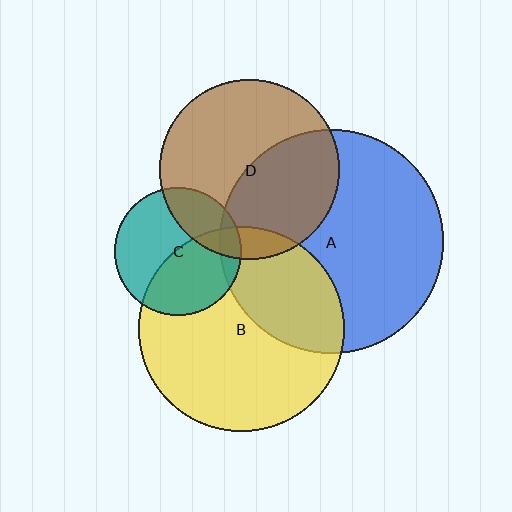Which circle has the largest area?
Circle A (blue).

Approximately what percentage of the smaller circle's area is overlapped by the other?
Approximately 45%.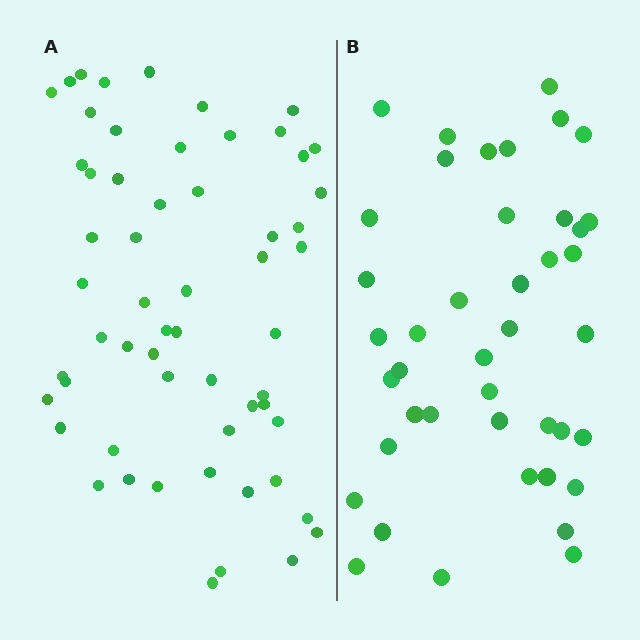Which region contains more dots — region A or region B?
Region A (the left region) has more dots.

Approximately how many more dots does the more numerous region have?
Region A has approximately 15 more dots than region B.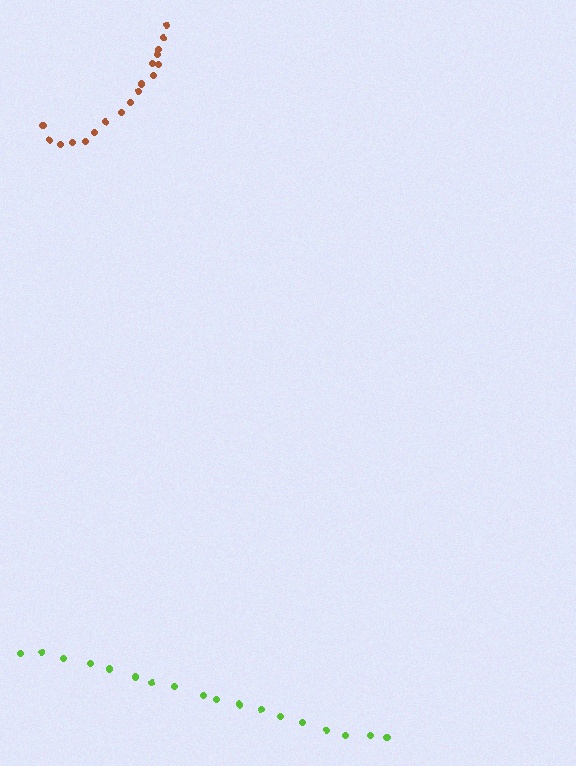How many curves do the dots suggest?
There are 2 distinct paths.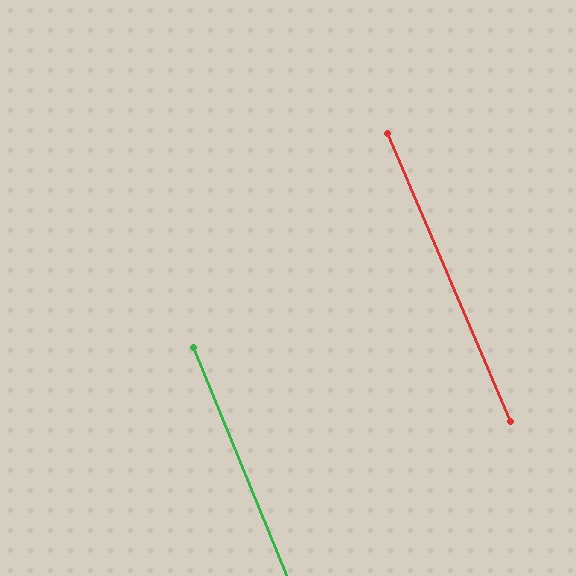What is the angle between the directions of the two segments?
Approximately 1 degree.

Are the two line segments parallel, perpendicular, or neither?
Parallel — their directions differ by only 0.8°.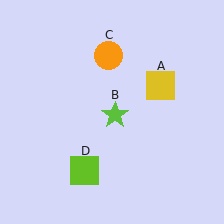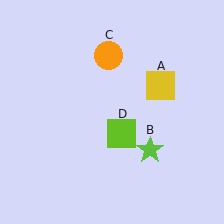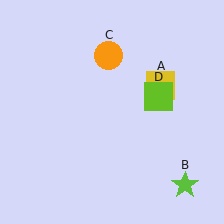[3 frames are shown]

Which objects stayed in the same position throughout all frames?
Yellow square (object A) and orange circle (object C) remained stationary.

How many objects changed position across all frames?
2 objects changed position: lime star (object B), lime square (object D).